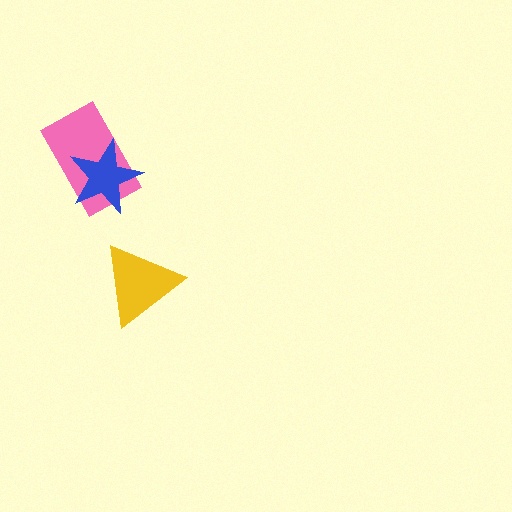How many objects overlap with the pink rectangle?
1 object overlaps with the pink rectangle.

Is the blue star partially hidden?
No, no other shape covers it.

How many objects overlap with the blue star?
1 object overlaps with the blue star.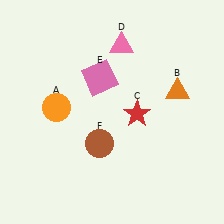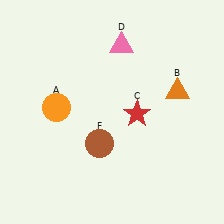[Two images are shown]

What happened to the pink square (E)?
The pink square (E) was removed in Image 2. It was in the top-left area of Image 1.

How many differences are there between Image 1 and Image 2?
There is 1 difference between the two images.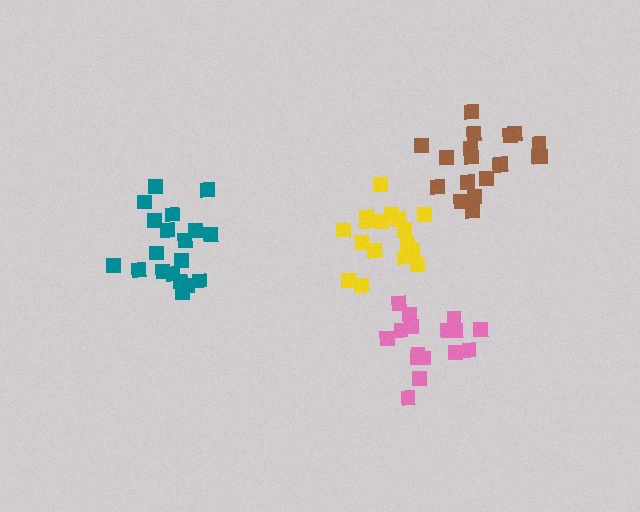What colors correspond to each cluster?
The clusters are colored: yellow, teal, pink, brown.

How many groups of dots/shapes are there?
There are 4 groups.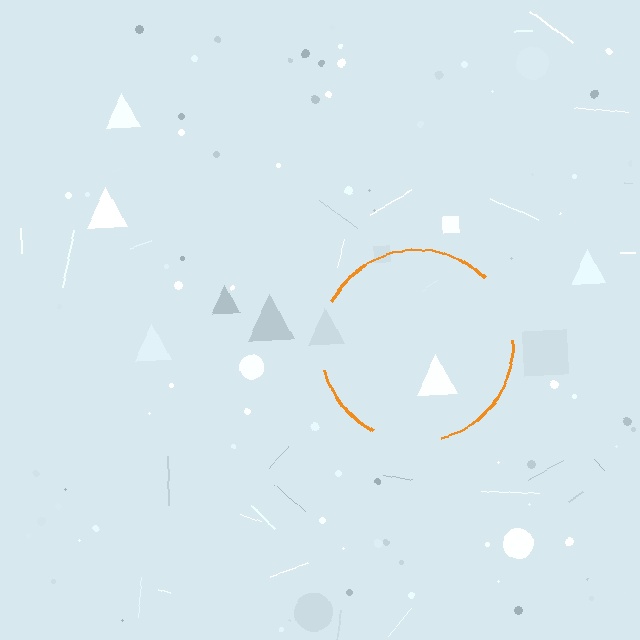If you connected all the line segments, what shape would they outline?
They would outline a circle.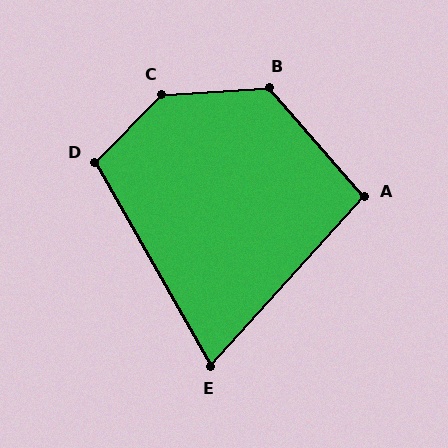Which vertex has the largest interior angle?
C, at approximately 138 degrees.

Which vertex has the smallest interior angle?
E, at approximately 72 degrees.